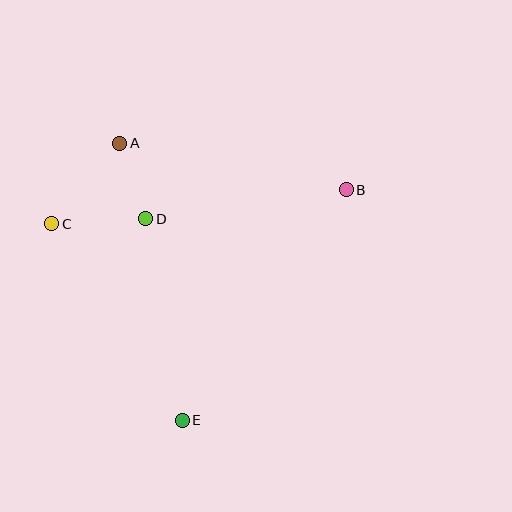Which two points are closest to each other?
Points A and D are closest to each other.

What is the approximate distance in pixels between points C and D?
The distance between C and D is approximately 94 pixels.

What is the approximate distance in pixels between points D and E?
The distance between D and E is approximately 205 pixels.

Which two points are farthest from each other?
Points B and C are farthest from each other.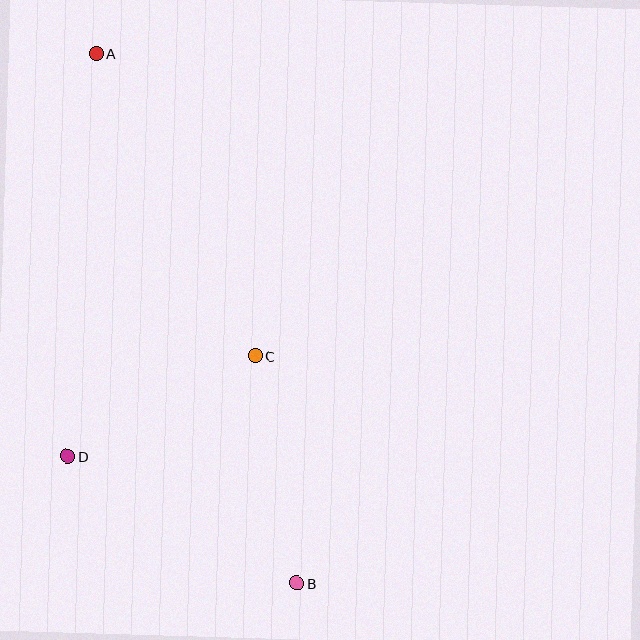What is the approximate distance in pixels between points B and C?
The distance between B and C is approximately 231 pixels.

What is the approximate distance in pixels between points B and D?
The distance between B and D is approximately 262 pixels.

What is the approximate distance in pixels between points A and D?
The distance between A and D is approximately 404 pixels.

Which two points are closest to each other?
Points C and D are closest to each other.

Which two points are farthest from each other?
Points A and B are farthest from each other.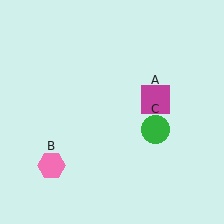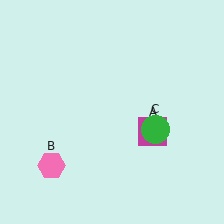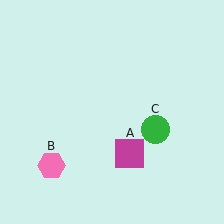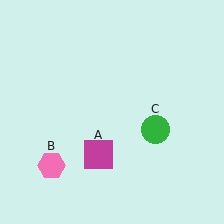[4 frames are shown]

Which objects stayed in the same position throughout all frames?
Pink hexagon (object B) and green circle (object C) remained stationary.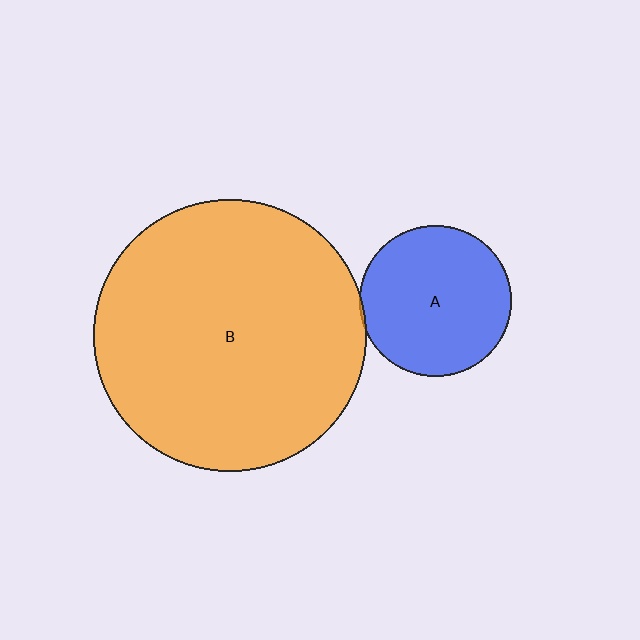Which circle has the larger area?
Circle B (orange).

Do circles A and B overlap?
Yes.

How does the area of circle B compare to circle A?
Approximately 3.2 times.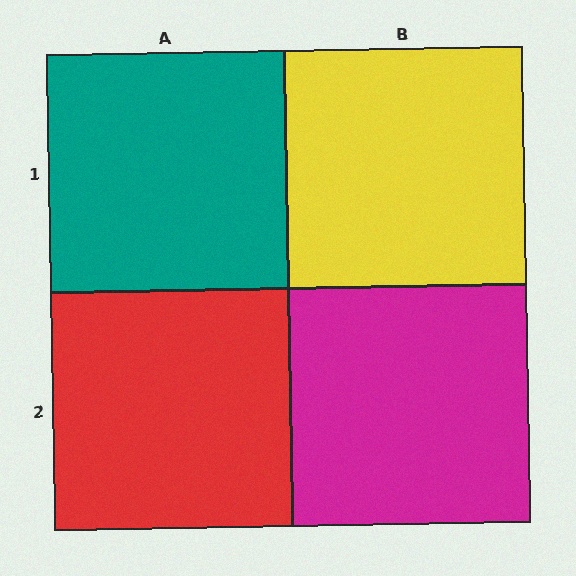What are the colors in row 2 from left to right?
Red, magenta.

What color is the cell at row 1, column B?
Yellow.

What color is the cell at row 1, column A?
Teal.